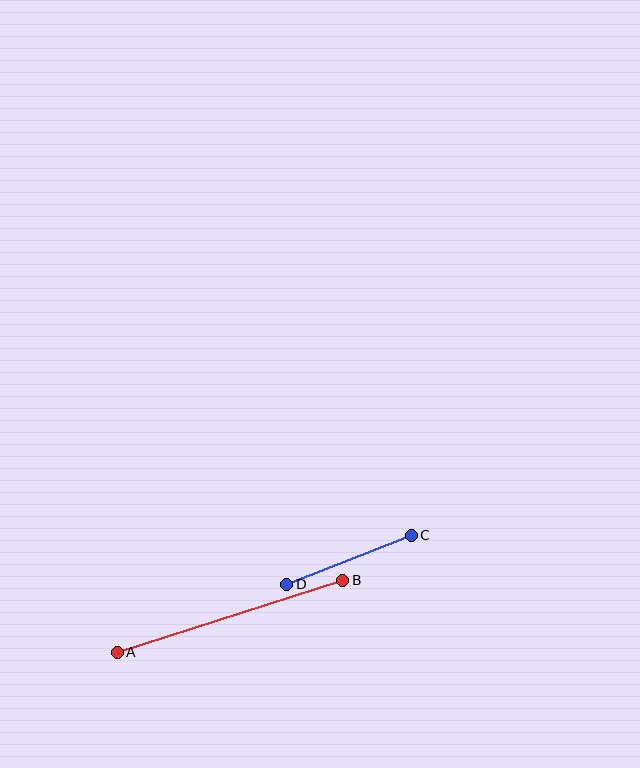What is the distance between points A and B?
The distance is approximately 236 pixels.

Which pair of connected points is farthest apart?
Points A and B are farthest apart.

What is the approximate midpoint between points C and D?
The midpoint is at approximately (349, 560) pixels.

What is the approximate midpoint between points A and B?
The midpoint is at approximately (230, 616) pixels.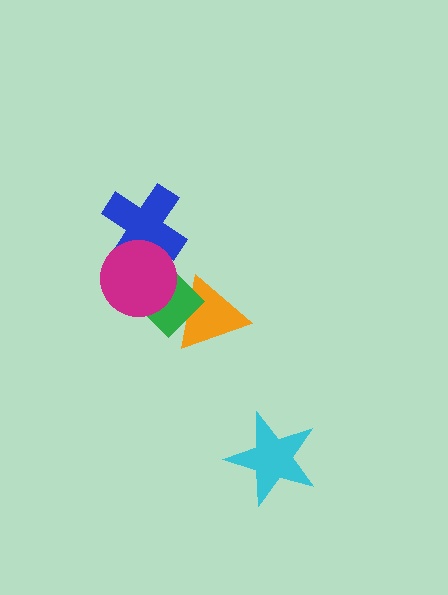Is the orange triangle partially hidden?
Yes, it is partially covered by another shape.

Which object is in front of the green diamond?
The magenta circle is in front of the green diamond.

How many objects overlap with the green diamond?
2 objects overlap with the green diamond.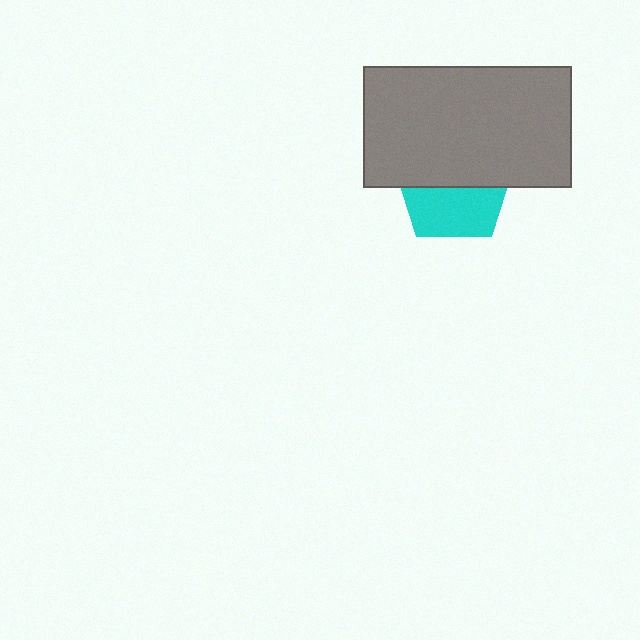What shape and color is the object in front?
The object in front is a gray rectangle.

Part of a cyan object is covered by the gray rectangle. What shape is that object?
It is a pentagon.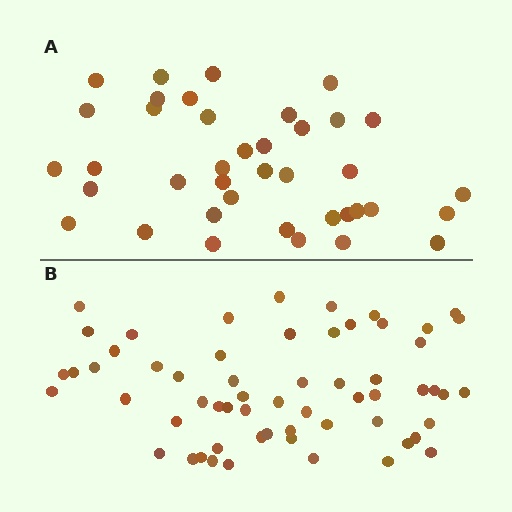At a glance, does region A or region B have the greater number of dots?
Region B (the bottom region) has more dots.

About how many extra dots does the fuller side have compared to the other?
Region B has approximately 20 more dots than region A.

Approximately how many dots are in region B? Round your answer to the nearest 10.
About 60 dots.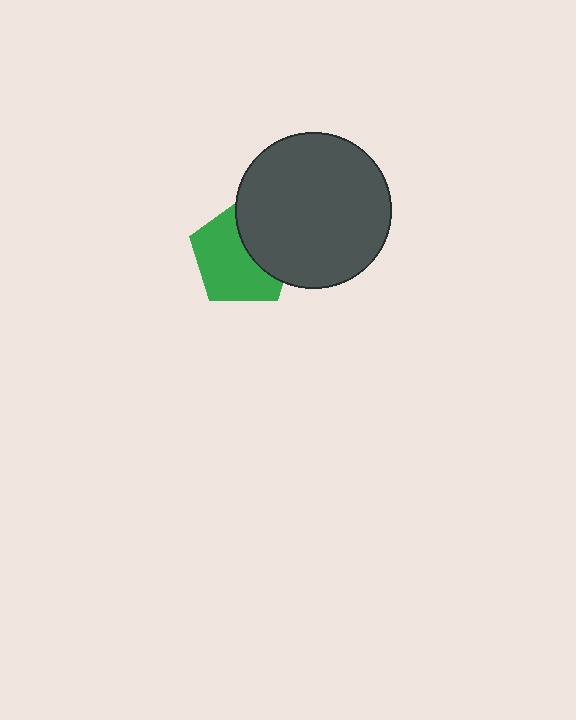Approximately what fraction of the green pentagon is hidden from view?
Roughly 38% of the green pentagon is hidden behind the dark gray circle.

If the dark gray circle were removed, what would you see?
You would see the complete green pentagon.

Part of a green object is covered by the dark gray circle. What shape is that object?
It is a pentagon.